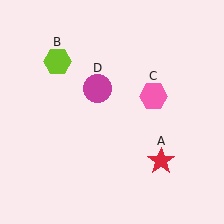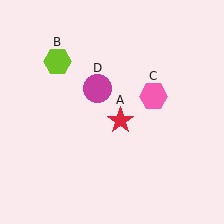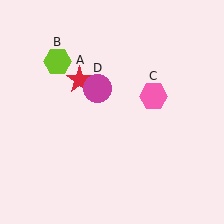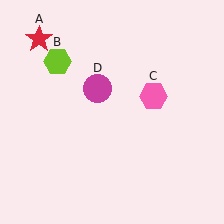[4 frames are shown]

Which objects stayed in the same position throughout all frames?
Lime hexagon (object B) and pink hexagon (object C) and magenta circle (object D) remained stationary.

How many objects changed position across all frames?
1 object changed position: red star (object A).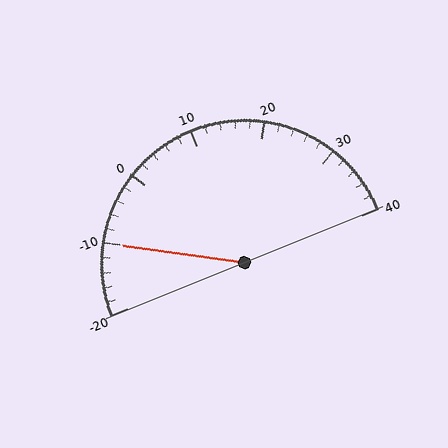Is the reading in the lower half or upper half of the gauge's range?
The reading is in the lower half of the range (-20 to 40).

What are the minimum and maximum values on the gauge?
The gauge ranges from -20 to 40.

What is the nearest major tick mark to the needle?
The nearest major tick mark is -10.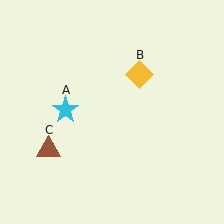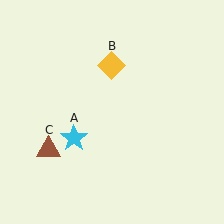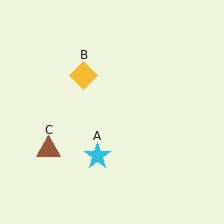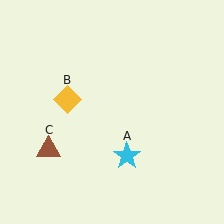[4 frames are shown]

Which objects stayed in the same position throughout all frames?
Brown triangle (object C) remained stationary.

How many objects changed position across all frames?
2 objects changed position: cyan star (object A), yellow diamond (object B).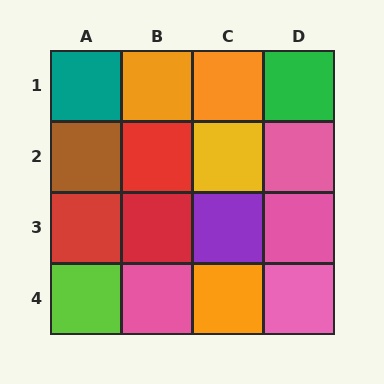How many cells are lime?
1 cell is lime.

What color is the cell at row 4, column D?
Pink.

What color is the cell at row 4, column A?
Lime.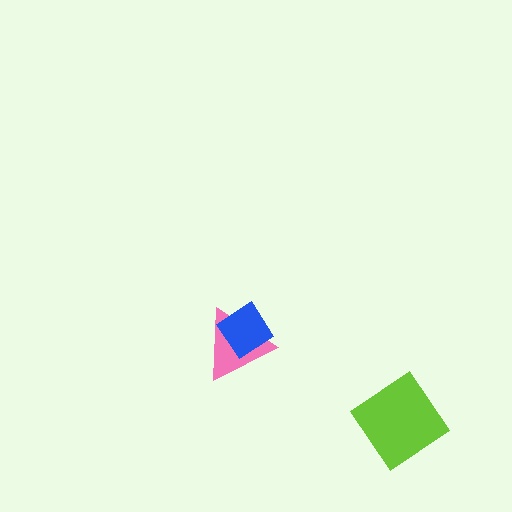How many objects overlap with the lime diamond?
0 objects overlap with the lime diamond.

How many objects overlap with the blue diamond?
1 object overlaps with the blue diamond.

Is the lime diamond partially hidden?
No, no other shape covers it.